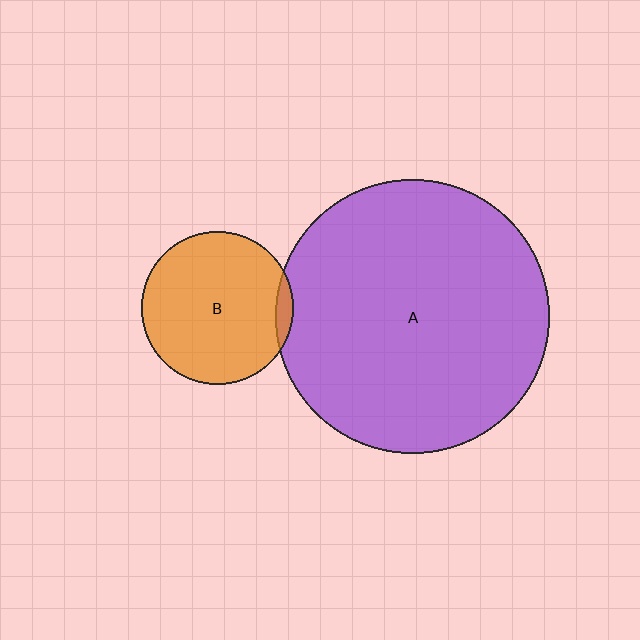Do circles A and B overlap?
Yes.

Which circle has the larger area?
Circle A (purple).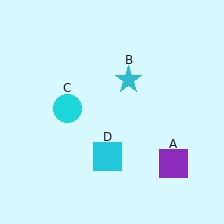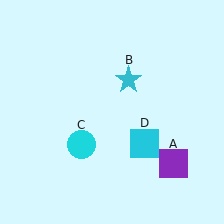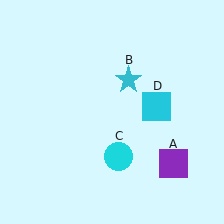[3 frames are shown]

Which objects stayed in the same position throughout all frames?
Purple square (object A) and cyan star (object B) remained stationary.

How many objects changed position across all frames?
2 objects changed position: cyan circle (object C), cyan square (object D).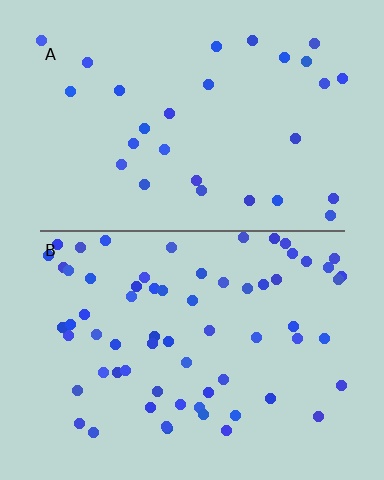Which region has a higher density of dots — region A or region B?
B (the bottom).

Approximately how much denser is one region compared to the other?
Approximately 2.3× — region B over region A.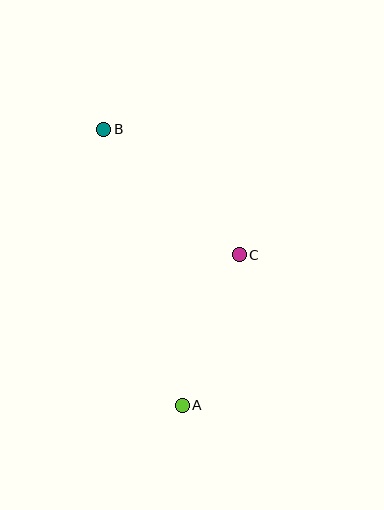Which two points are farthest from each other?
Points A and B are farthest from each other.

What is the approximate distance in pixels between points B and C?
The distance between B and C is approximately 185 pixels.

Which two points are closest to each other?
Points A and C are closest to each other.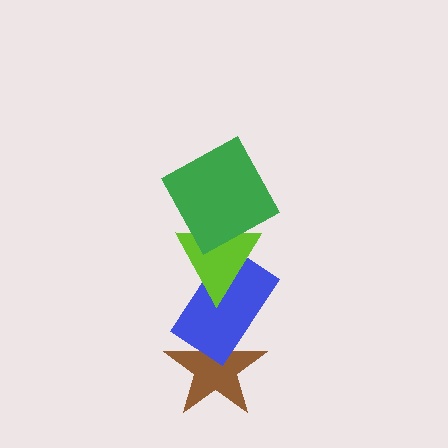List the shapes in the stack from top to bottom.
From top to bottom: the green square, the lime triangle, the blue rectangle, the brown star.